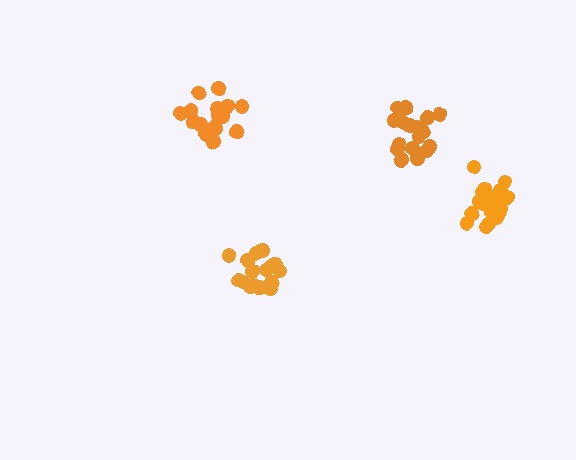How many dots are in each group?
Group 1: 16 dots, Group 2: 21 dots, Group 3: 16 dots, Group 4: 19 dots (72 total).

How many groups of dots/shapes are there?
There are 4 groups.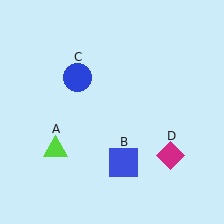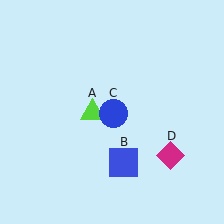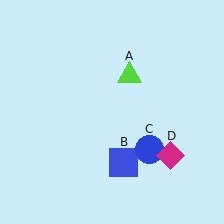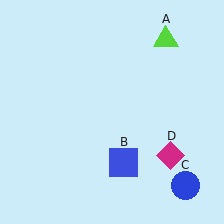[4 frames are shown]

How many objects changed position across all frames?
2 objects changed position: lime triangle (object A), blue circle (object C).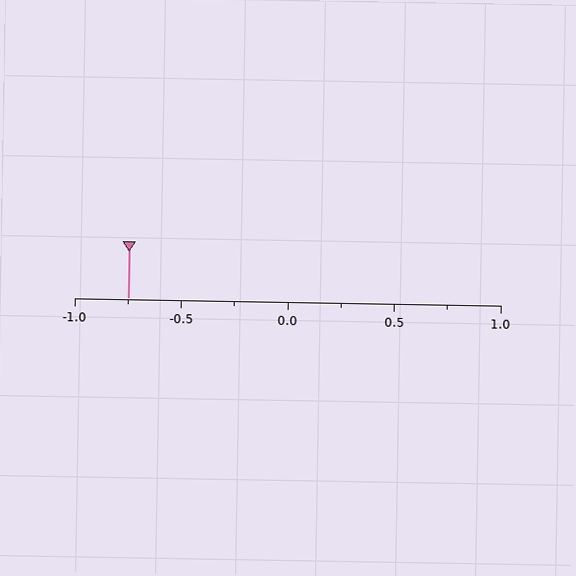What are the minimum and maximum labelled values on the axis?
The axis runs from -1.0 to 1.0.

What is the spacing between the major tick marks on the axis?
The major ticks are spaced 0.5 apart.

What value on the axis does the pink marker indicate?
The marker indicates approximately -0.75.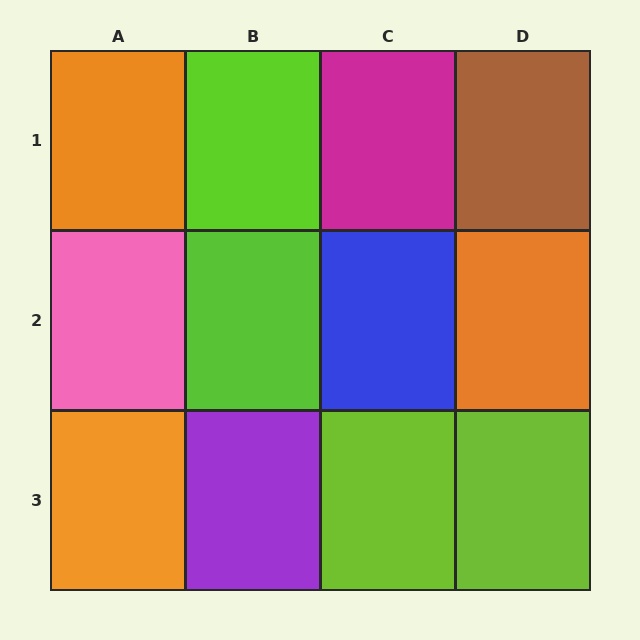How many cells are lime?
4 cells are lime.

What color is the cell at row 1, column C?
Magenta.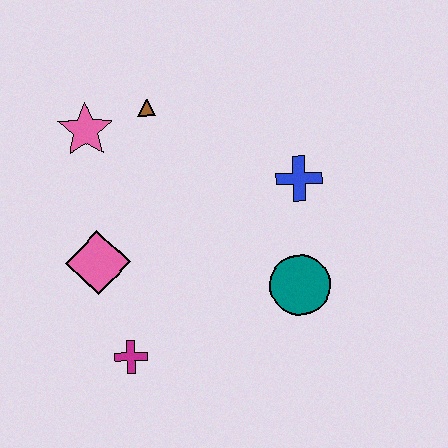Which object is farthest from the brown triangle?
The magenta cross is farthest from the brown triangle.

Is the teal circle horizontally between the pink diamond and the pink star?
No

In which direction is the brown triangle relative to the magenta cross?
The brown triangle is above the magenta cross.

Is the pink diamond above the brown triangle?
No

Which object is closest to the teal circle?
The blue cross is closest to the teal circle.